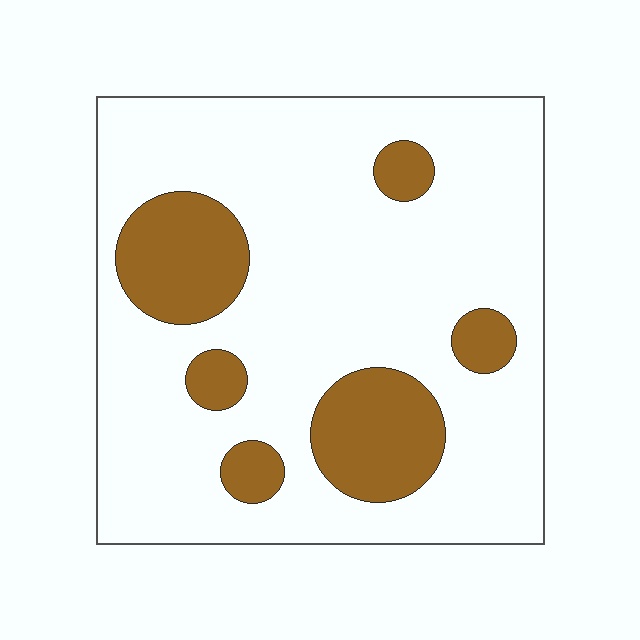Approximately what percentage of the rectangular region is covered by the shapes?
Approximately 20%.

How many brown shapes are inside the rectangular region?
6.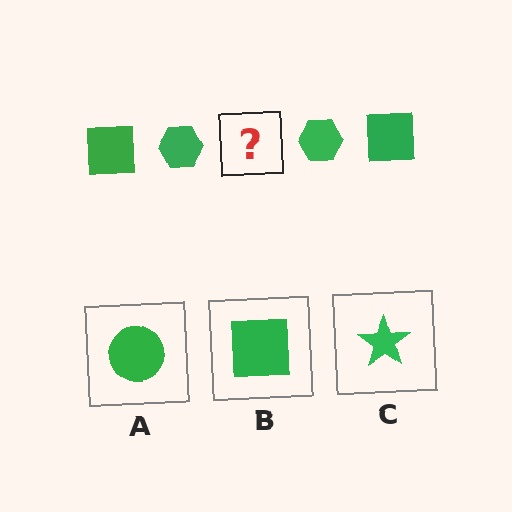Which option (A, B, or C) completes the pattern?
B.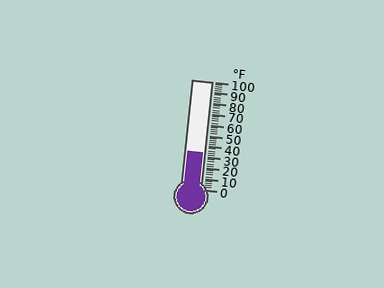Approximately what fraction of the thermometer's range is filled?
The thermometer is filled to approximately 35% of its range.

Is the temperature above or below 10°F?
The temperature is above 10°F.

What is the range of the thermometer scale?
The thermometer scale ranges from 0°F to 100°F.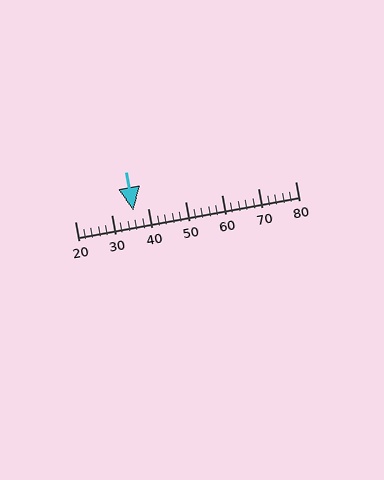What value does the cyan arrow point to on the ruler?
The cyan arrow points to approximately 36.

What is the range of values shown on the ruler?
The ruler shows values from 20 to 80.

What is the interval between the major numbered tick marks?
The major tick marks are spaced 10 units apart.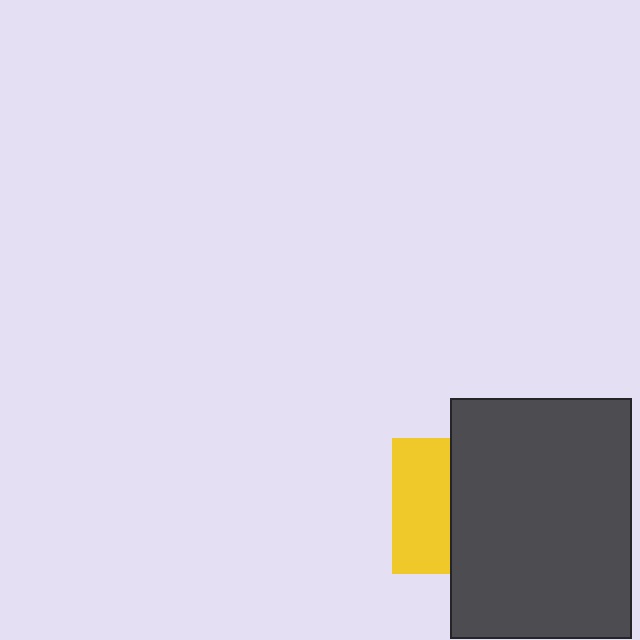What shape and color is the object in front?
The object in front is a dark gray rectangle.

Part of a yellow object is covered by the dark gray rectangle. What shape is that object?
It is a square.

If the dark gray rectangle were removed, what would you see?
You would see the complete yellow square.